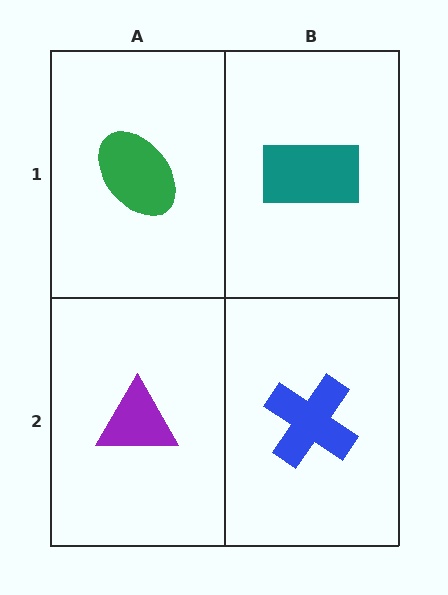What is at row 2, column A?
A purple triangle.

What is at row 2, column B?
A blue cross.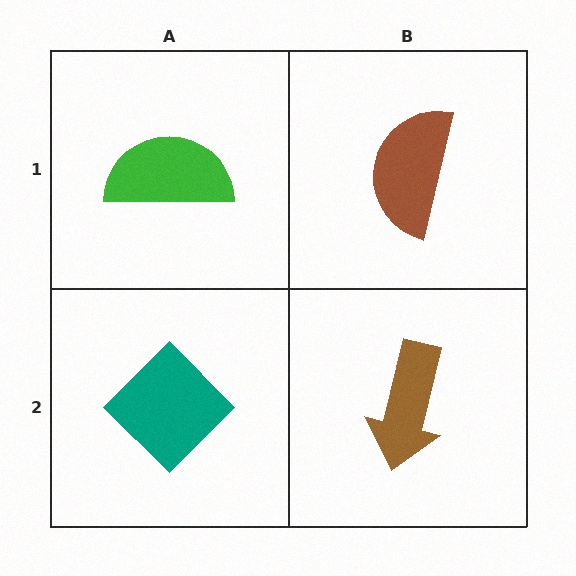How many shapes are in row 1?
2 shapes.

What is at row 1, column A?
A green semicircle.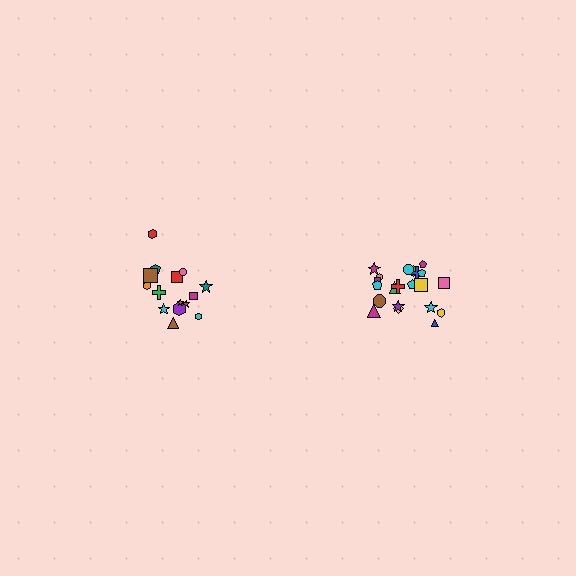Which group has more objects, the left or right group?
The right group.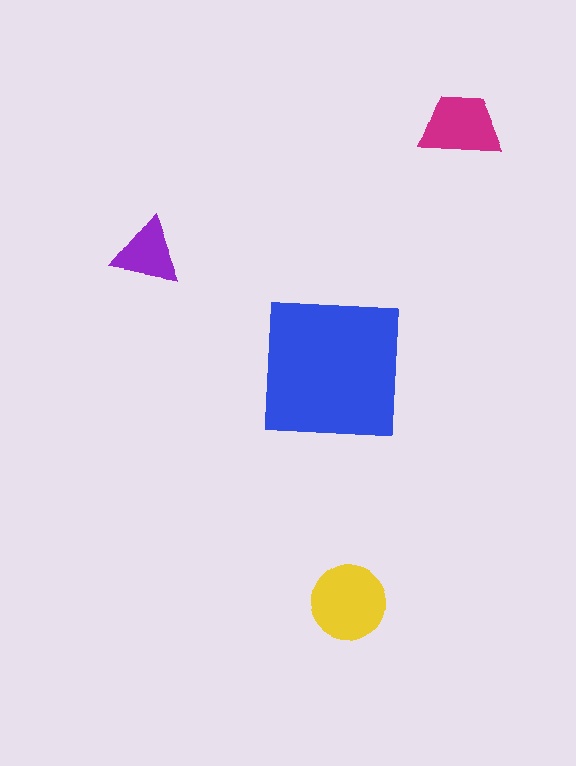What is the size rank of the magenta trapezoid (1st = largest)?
3rd.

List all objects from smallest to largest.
The purple triangle, the magenta trapezoid, the yellow circle, the blue square.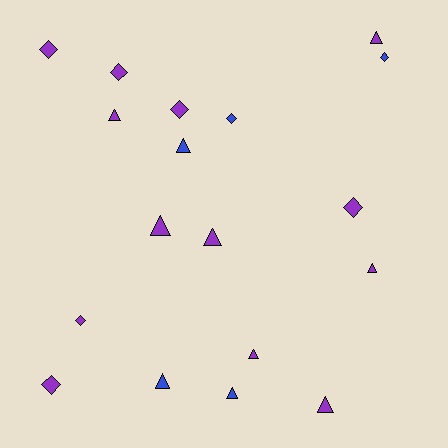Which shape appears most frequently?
Triangle, with 10 objects.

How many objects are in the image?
There are 18 objects.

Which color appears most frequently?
Purple, with 13 objects.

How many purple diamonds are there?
There are 6 purple diamonds.